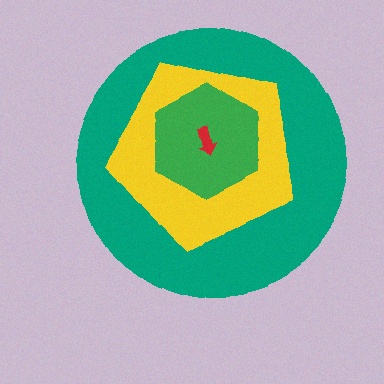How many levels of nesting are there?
4.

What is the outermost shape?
The teal circle.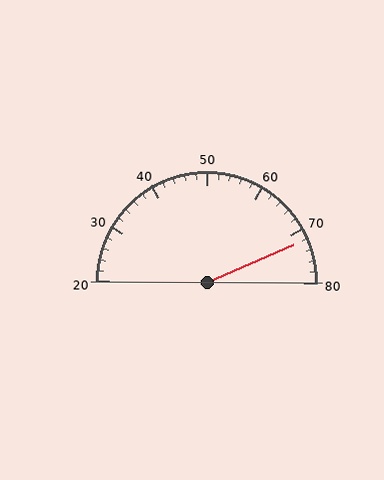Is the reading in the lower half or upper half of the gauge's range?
The reading is in the upper half of the range (20 to 80).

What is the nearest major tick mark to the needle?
The nearest major tick mark is 70.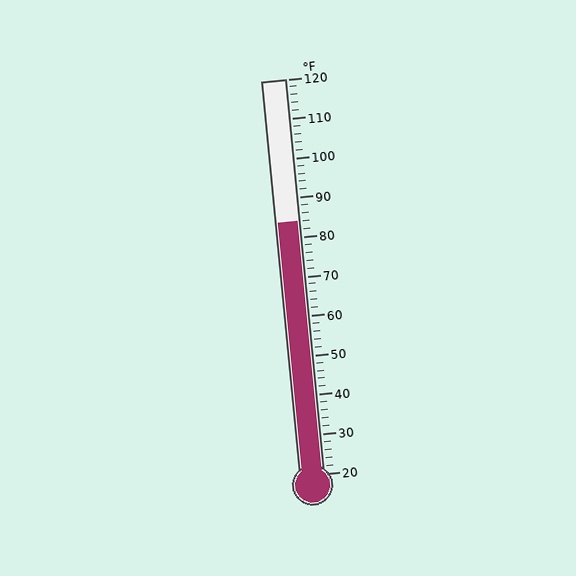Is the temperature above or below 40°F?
The temperature is above 40°F.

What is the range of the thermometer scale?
The thermometer scale ranges from 20°F to 120°F.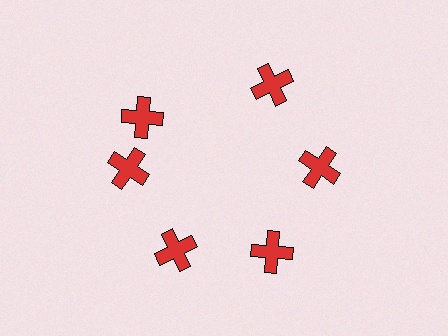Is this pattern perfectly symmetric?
No. The 6 red crosses are arranged in a ring, but one element near the 11 o'clock position is rotated out of alignment along the ring, breaking the 6-fold rotational symmetry.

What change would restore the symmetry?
The symmetry would be restored by rotating it back into even spacing with its neighbors so that all 6 crosses sit at equal angles and equal distance from the center.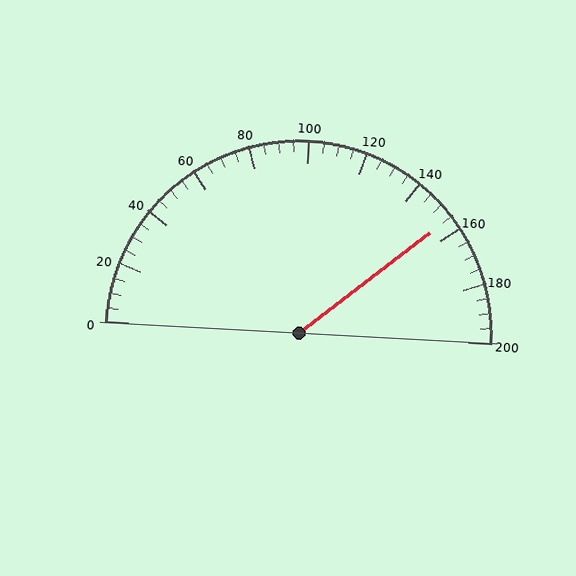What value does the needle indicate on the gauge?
The needle indicates approximately 155.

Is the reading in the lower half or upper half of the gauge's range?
The reading is in the upper half of the range (0 to 200).